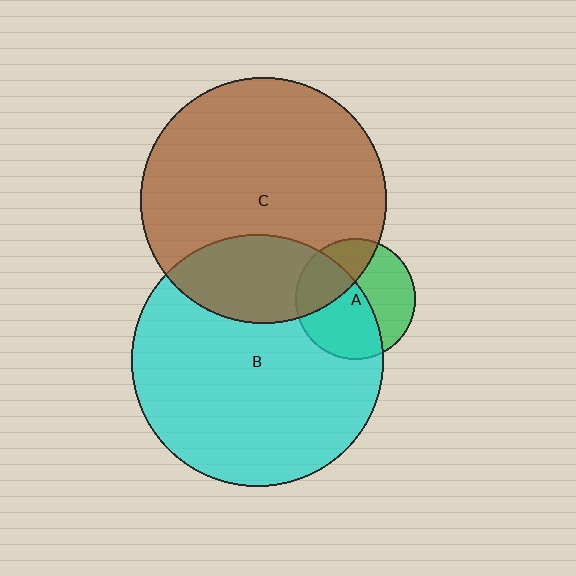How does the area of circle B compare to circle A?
Approximately 4.4 times.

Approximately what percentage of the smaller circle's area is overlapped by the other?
Approximately 25%.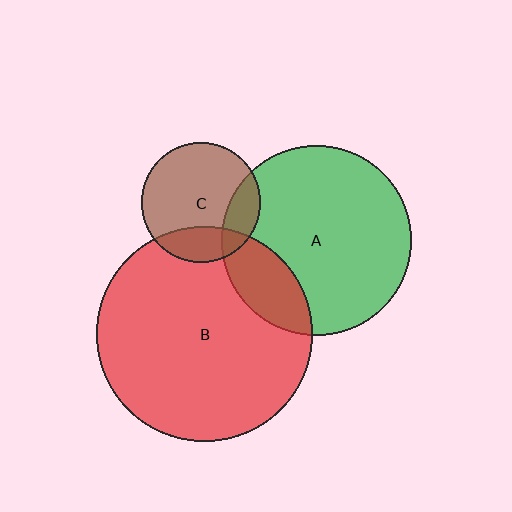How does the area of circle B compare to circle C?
Approximately 3.3 times.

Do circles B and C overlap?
Yes.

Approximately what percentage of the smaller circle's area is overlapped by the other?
Approximately 20%.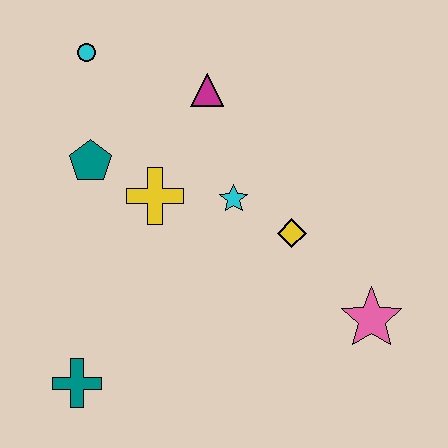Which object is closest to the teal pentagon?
The yellow cross is closest to the teal pentagon.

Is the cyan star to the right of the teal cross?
Yes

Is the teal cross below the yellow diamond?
Yes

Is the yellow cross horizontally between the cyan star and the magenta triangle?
No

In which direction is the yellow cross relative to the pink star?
The yellow cross is to the left of the pink star.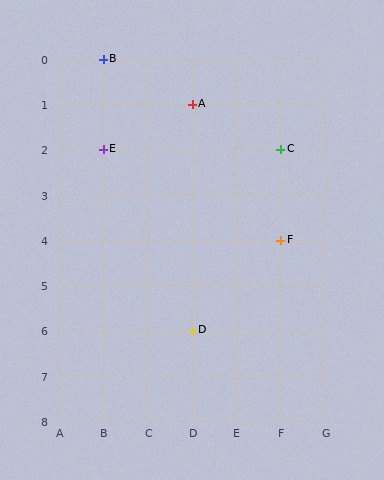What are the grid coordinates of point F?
Point F is at grid coordinates (F, 4).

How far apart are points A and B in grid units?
Points A and B are 2 columns and 1 row apart (about 2.2 grid units diagonally).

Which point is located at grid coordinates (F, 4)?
Point F is at (F, 4).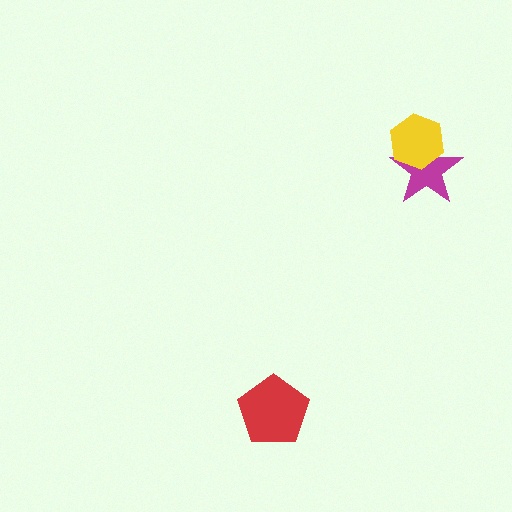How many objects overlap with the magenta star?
1 object overlaps with the magenta star.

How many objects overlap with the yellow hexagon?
1 object overlaps with the yellow hexagon.